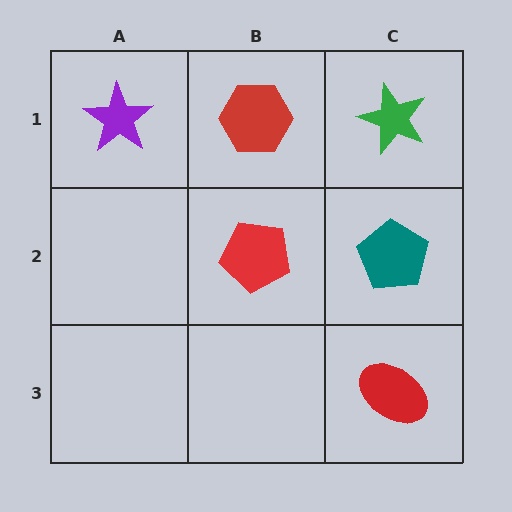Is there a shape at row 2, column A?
No, that cell is empty.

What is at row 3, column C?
A red ellipse.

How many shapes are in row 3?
1 shape.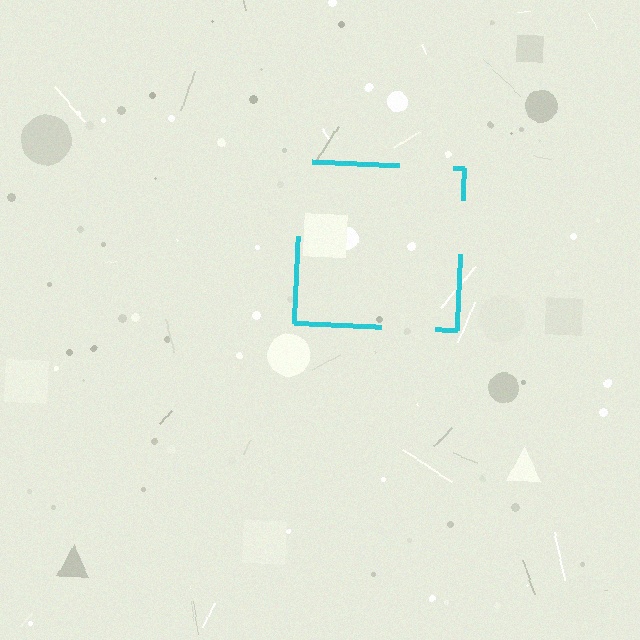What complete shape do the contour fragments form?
The contour fragments form a square.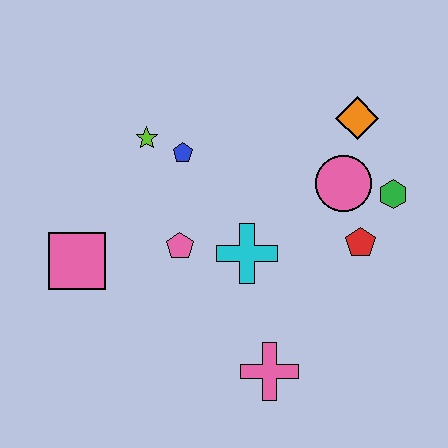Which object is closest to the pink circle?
The green hexagon is closest to the pink circle.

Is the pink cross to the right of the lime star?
Yes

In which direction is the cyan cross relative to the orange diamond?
The cyan cross is below the orange diamond.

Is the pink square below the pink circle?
Yes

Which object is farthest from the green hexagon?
The pink square is farthest from the green hexagon.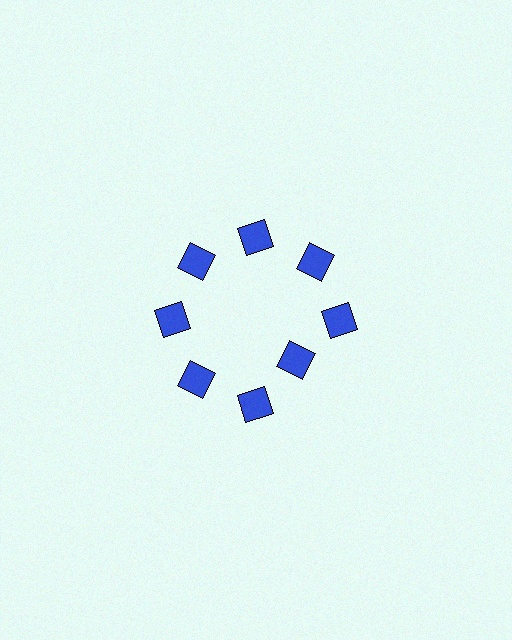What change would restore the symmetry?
The symmetry would be restored by moving it outward, back onto the ring so that all 8 squares sit at equal angles and equal distance from the center.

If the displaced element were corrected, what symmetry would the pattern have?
It would have 8-fold rotational symmetry — the pattern would map onto itself every 45 degrees.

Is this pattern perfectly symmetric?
No. The 8 blue squares are arranged in a ring, but one element near the 4 o'clock position is pulled inward toward the center, breaking the 8-fold rotational symmetry.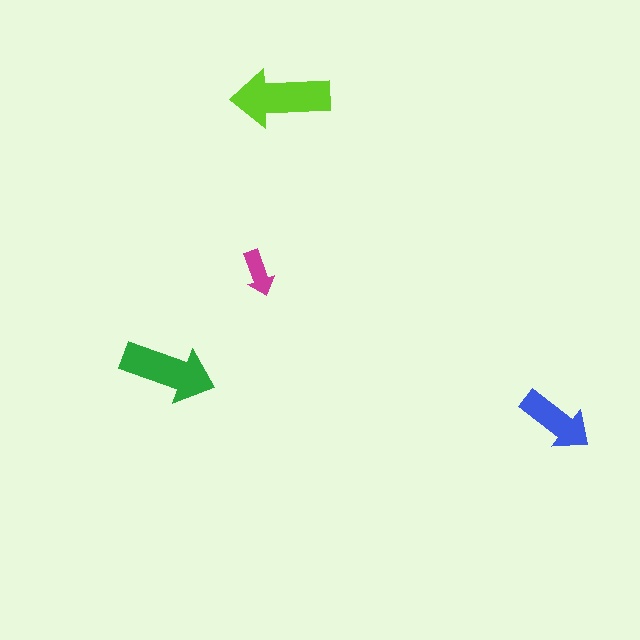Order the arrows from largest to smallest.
the lime one, the green one, the blue one, the magenta one.